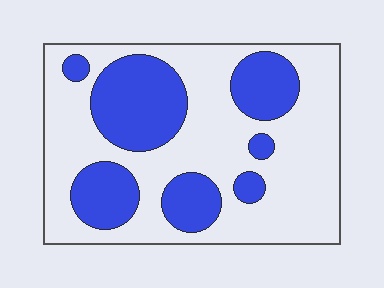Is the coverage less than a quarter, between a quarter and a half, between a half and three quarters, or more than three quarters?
Between a quarter and a half.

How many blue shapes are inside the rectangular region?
7.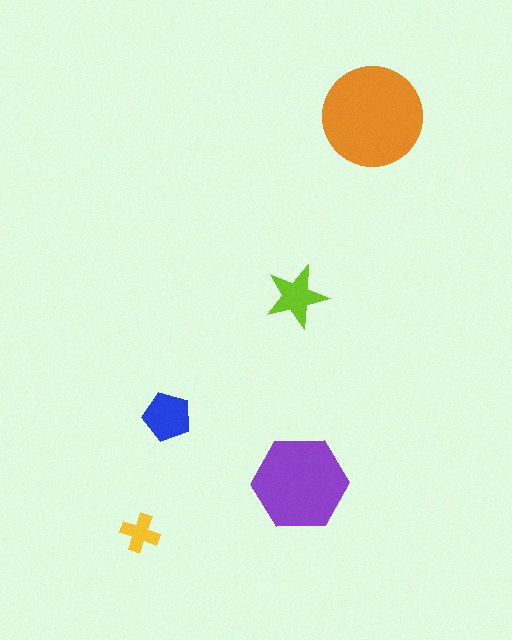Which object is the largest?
The orange circle.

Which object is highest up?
The orange circle is topmost.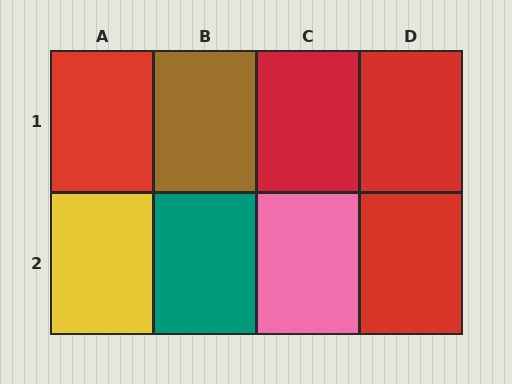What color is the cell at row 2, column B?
Teal.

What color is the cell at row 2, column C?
Pink.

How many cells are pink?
1 cell is pink.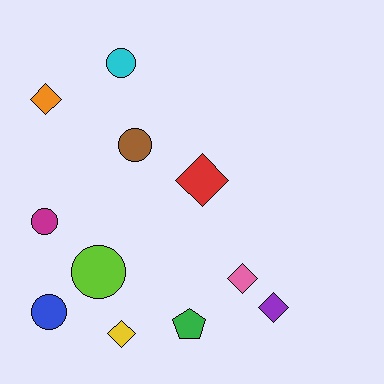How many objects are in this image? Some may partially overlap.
There are 11 objects.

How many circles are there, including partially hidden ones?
There are 5 circles.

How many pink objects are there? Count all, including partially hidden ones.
There is 1 pink object.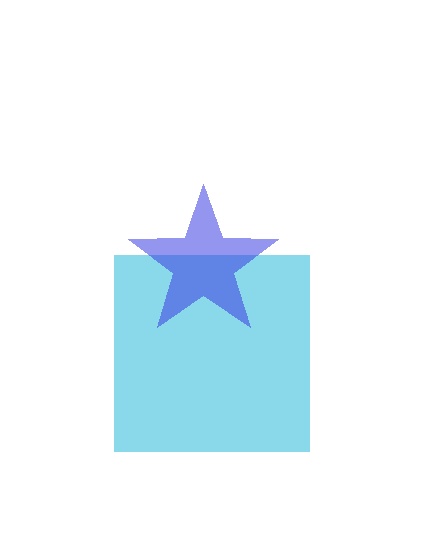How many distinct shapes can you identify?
There are 2 distinct shapes: a cyan square, a blue star.